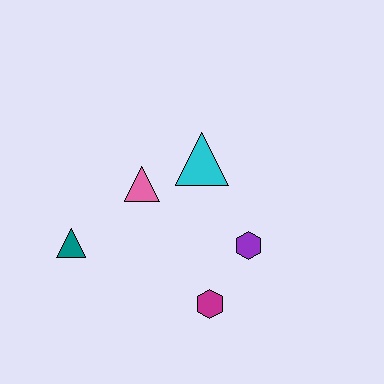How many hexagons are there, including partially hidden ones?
There are 2 hexagons.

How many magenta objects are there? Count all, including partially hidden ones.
There is 1 magenta object.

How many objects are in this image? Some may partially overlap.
There are 5 objects.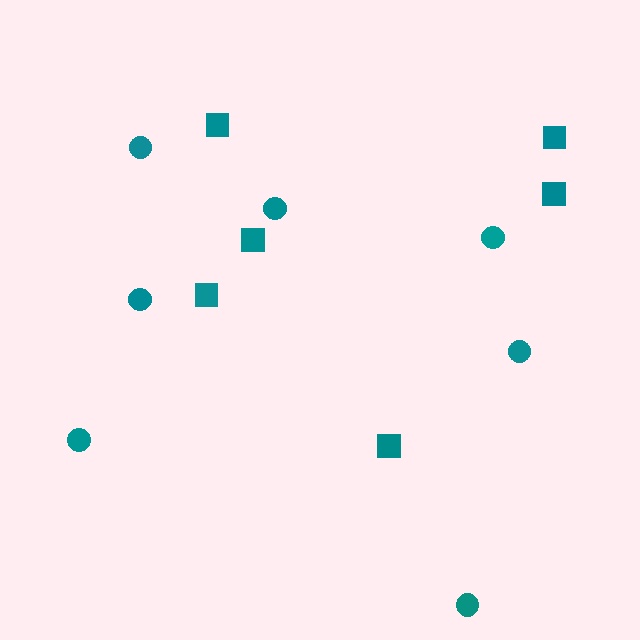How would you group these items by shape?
There are 2 groups: one group of squares (6) and one group of circles (7).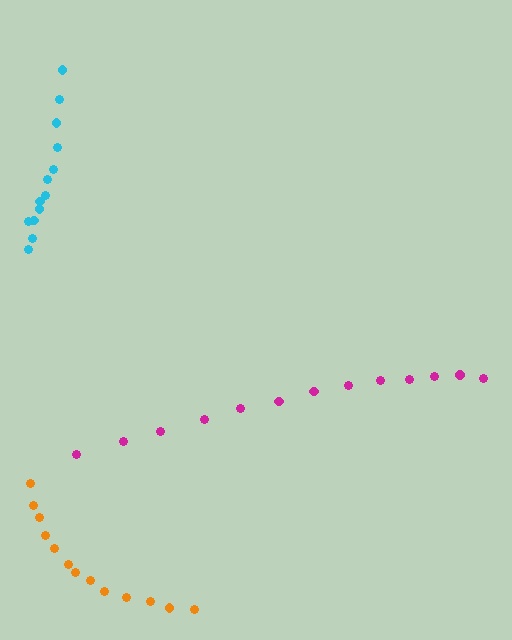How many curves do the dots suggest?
There are 3 distinct paths.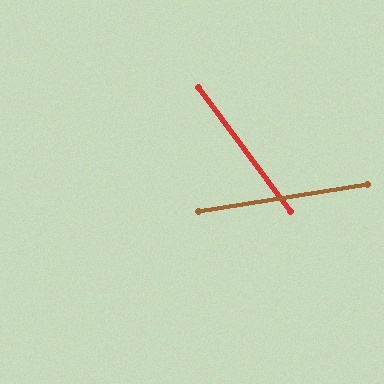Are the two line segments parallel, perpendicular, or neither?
Neither parallel nor perpendicular — they differ by about 63°.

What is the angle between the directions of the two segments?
Approximately 63 degrees.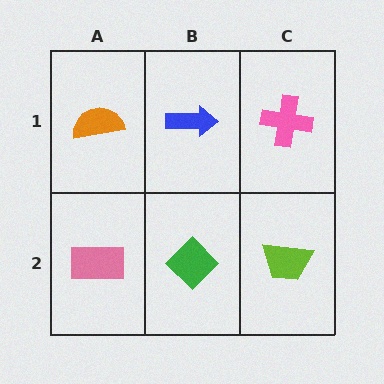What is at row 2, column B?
A green diamond.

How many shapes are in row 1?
3 shapes.